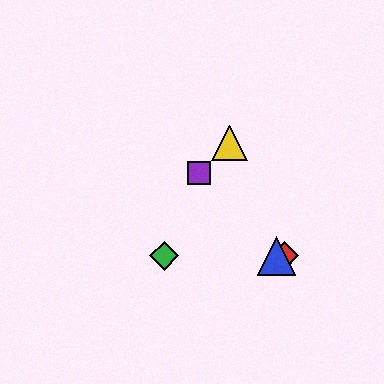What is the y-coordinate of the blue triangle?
The blue triangle is at y≈256.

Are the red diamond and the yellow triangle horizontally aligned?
No, the red diamond is at y≈256 and the yellow triangle is at y≈143.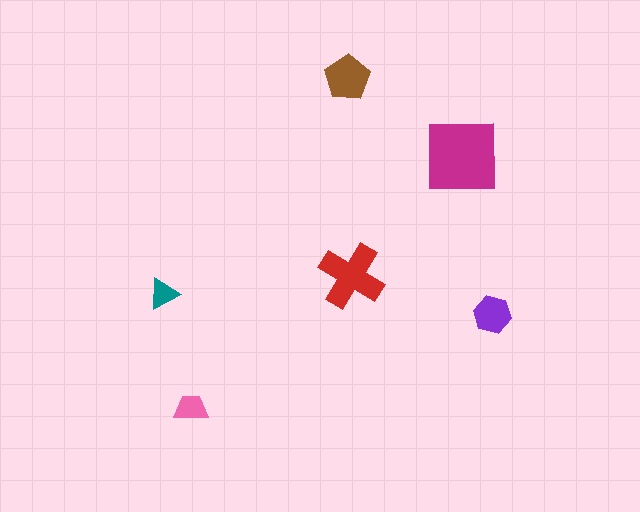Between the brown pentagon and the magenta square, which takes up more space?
The magenta square.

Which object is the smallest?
The teal triangle.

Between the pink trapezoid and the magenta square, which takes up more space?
The magenta square.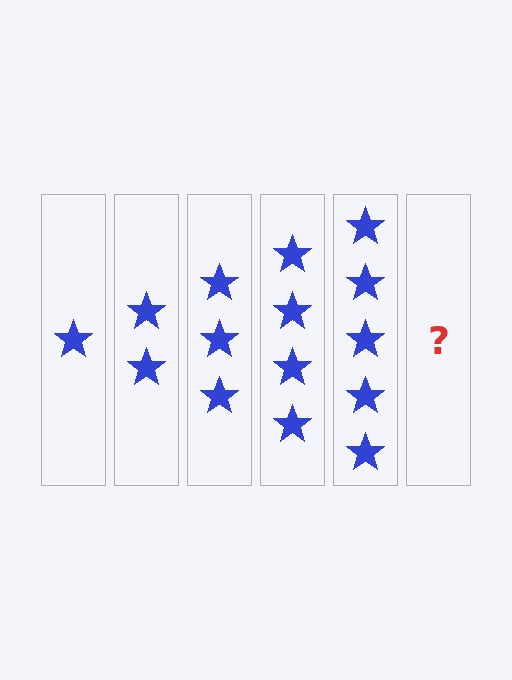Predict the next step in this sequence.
The next step is 6 stars.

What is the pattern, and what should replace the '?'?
The pattern is that each step adds one more star. The '?' should be 6 stars.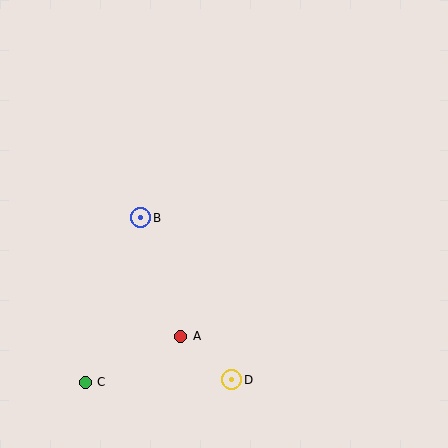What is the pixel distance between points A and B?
The distance between A and B is 125 pixels.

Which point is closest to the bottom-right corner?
Point D is closest to the bottom-right corner.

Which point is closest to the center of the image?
Point B at (141, 218) is closest to the center.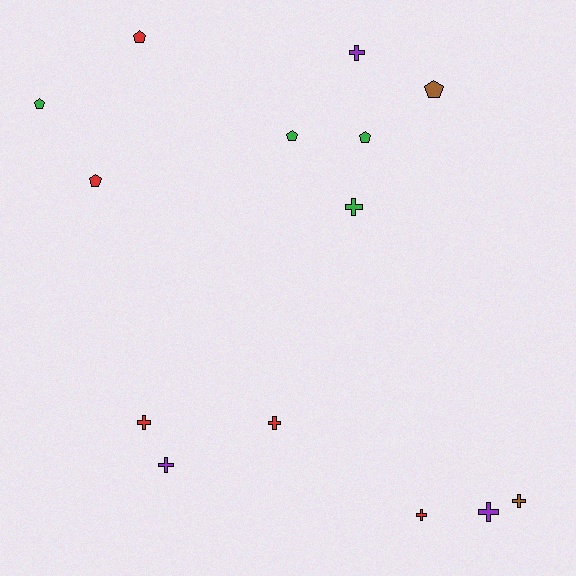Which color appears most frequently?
Red, with 5 objects.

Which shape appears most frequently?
Cross, with 8 objects.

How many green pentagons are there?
There are 3 green pentagons.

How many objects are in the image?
There are 14 objects.